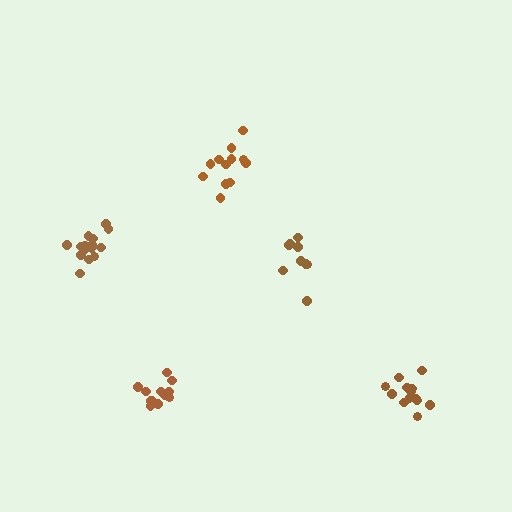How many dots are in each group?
Group 1: 13 dots, Group 2: 12 dots, Group 3: 9 dots, Group 4: 12 dots, Group 5: 15 dots (61 total).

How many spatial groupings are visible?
There are 5 spatial groupings.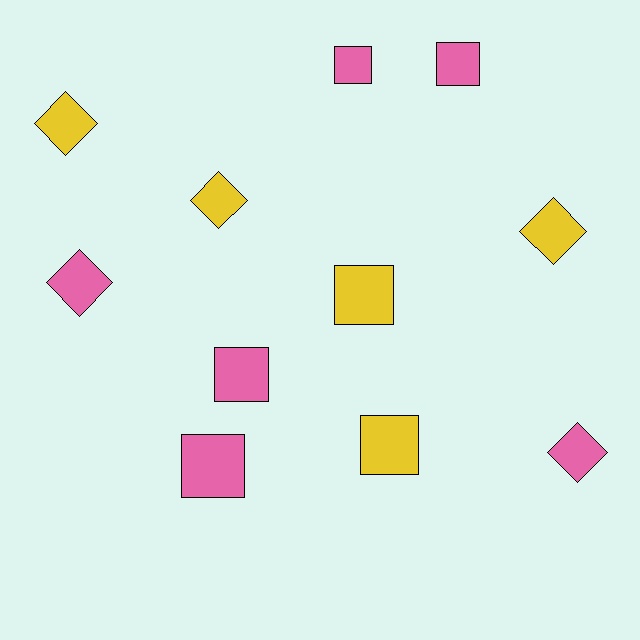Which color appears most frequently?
Pink, with 6 objects.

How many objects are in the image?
There are 11 objects.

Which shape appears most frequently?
Square, with 6 objects.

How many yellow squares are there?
There are 2 yellow squares.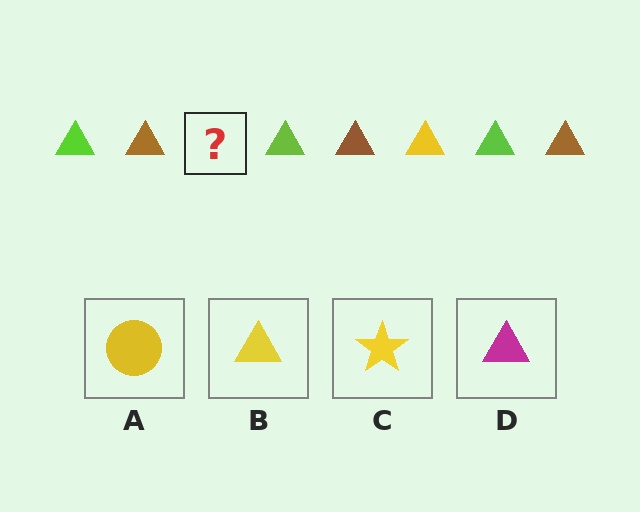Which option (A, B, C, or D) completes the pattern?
B.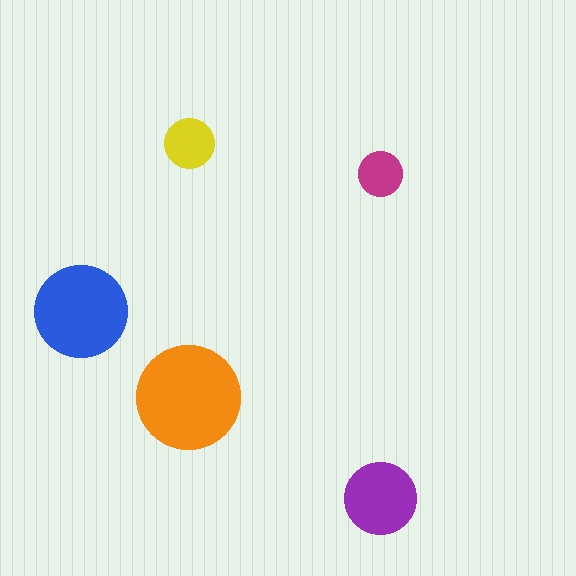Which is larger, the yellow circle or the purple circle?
The purple one.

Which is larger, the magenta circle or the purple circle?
The purple one.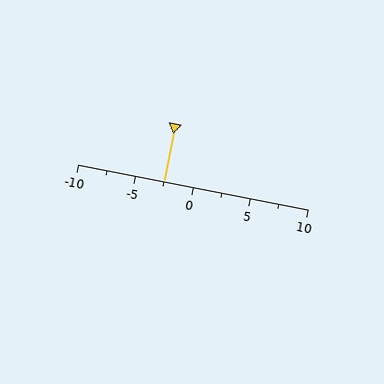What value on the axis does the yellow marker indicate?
The marker indicates approximately -2.5.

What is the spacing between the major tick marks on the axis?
The major ticks are spaced 5 apart.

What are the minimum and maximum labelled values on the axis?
The axis runs from -10 to 10.